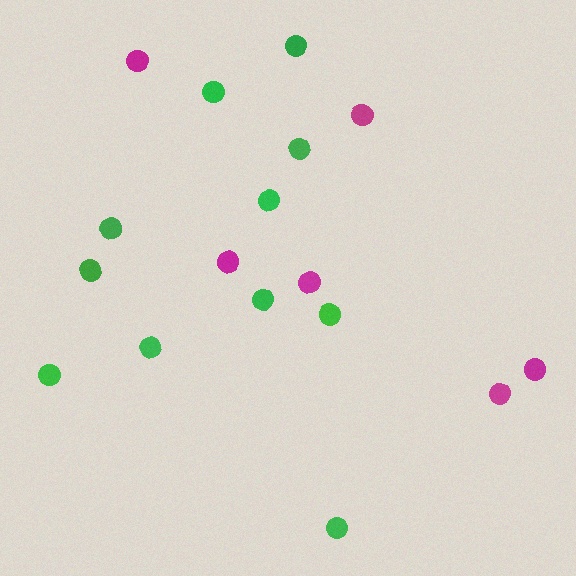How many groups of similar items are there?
There are 2 groups: one group of green circles (11) and one group of magenta circles (6).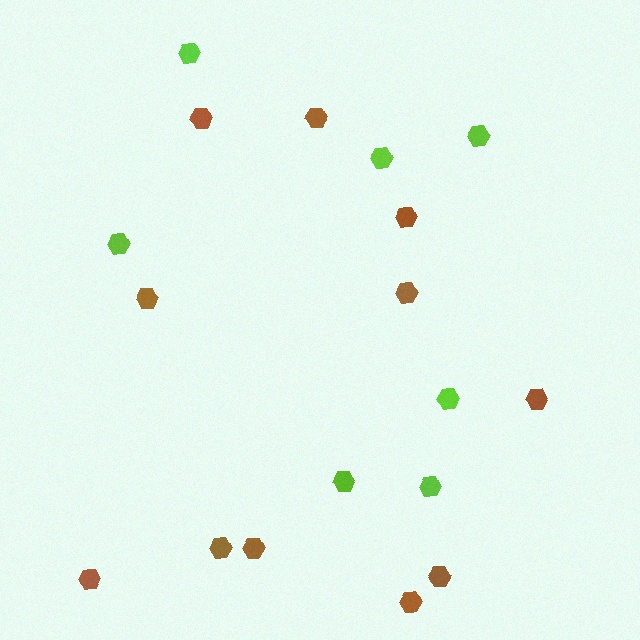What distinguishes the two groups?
There are 2 groups: one group of brown hexagons (11) and one group of lime hexagons (7).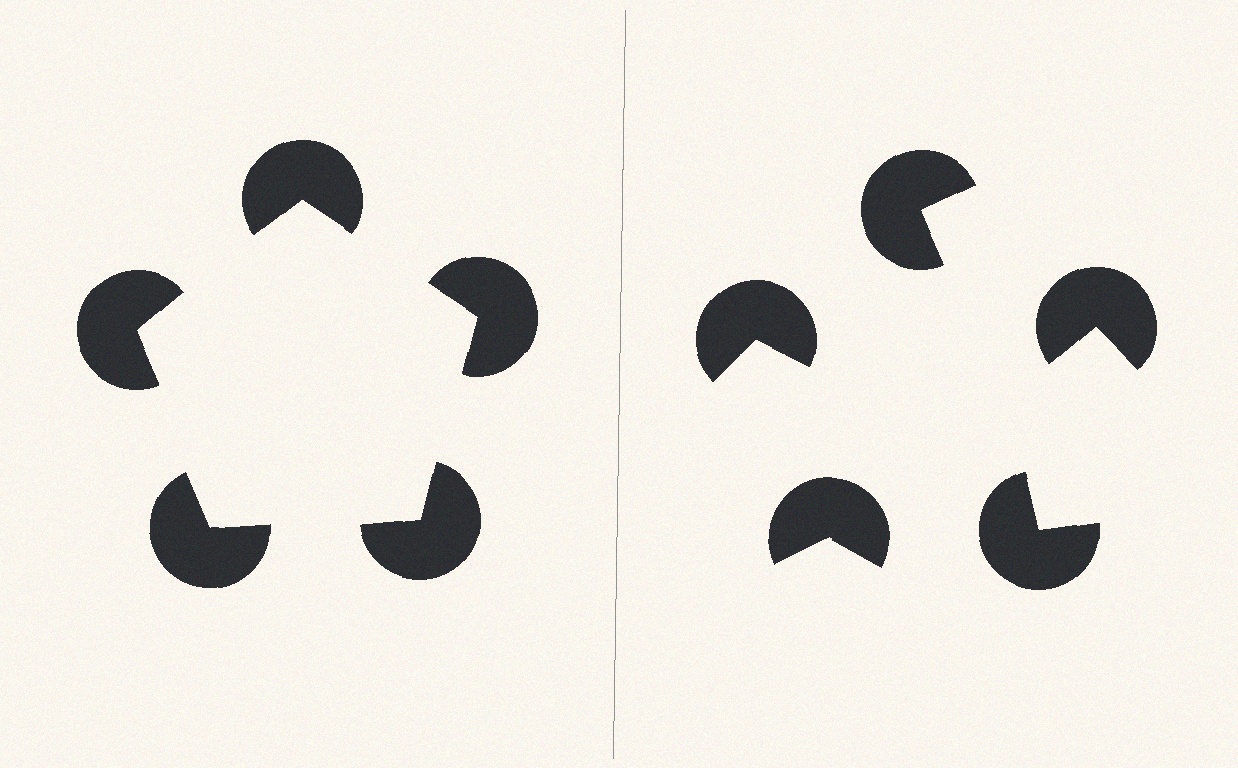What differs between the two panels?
The pac-man discs are positioned identically on both sides; only the wedge orientations differ. On the left they align to a pentagon; on the right they are misaligned.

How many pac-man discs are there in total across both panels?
10 — 5 on each side.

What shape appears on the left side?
An illusory pentagon.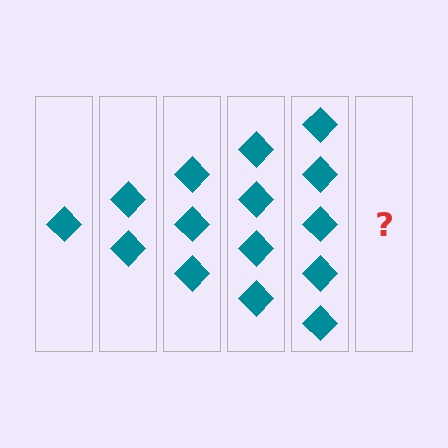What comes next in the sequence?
The next element should be 6 diamonds.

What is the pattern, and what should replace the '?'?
The pattern is that each step adds one more diamond. The '?' should be 6 diamonds.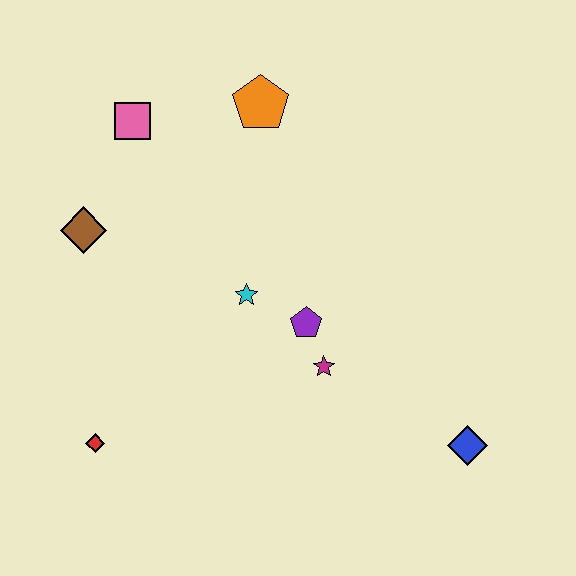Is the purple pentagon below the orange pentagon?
Yes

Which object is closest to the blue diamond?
The magenta star is closest to the blue diamond.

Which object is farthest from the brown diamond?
The blue diamond is farthest from the brown diamond.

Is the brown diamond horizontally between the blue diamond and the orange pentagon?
No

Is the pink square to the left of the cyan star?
Yes